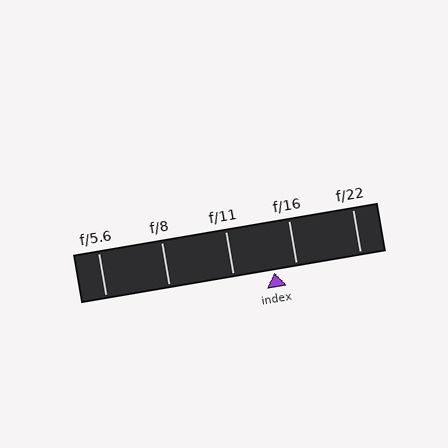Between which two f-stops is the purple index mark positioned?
The index mark is between f/11 and f/16.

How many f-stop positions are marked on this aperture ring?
There are 5 f-stop positions marked.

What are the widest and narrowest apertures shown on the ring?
The widest aperture shown is f/5.6 and the narrowest is f/22.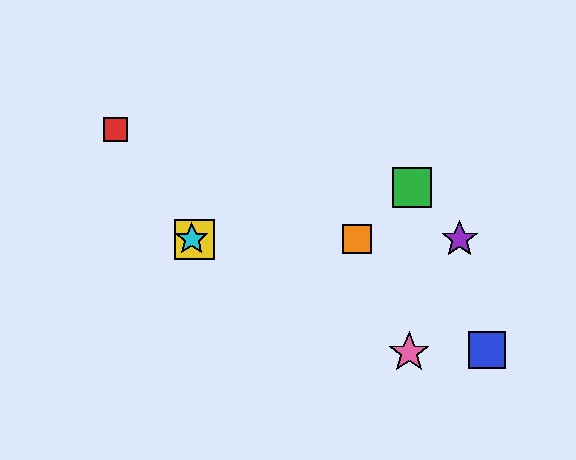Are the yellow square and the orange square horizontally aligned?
Yes, both are at y≈239.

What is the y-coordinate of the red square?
The red square is at y≈129.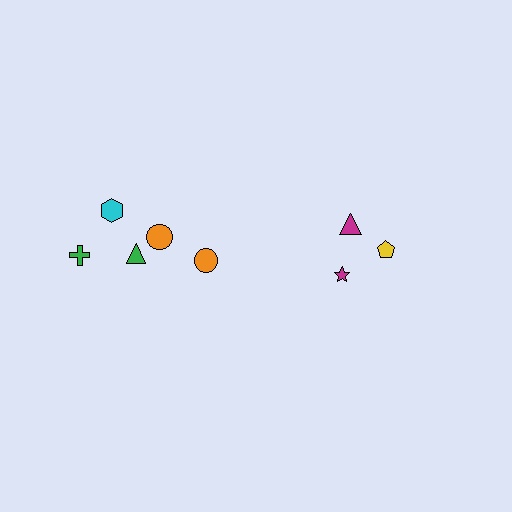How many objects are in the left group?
There are 5 objects.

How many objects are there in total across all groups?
There are 8 objects.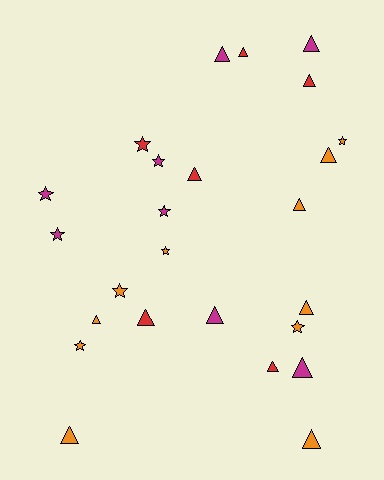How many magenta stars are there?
There are 4 magenta stars.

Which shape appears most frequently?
Triangle, with 15 objects.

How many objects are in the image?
There are 25 objects.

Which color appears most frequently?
Orange, with 11 objects.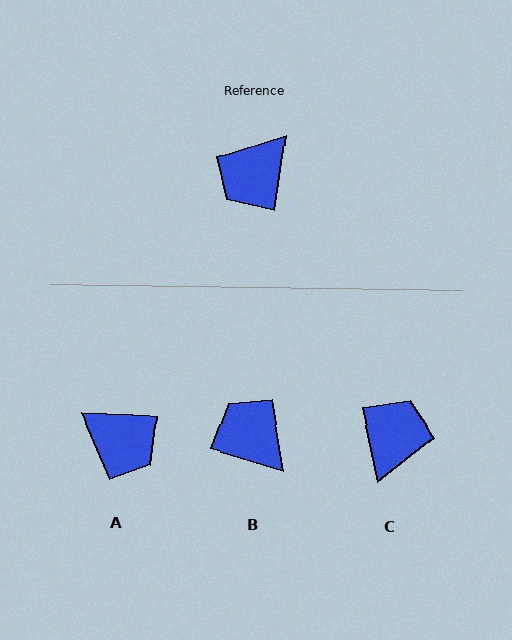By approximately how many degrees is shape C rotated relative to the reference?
Approximately 159 degrees clockwise.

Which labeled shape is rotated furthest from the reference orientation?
C, about 159 degrees away.